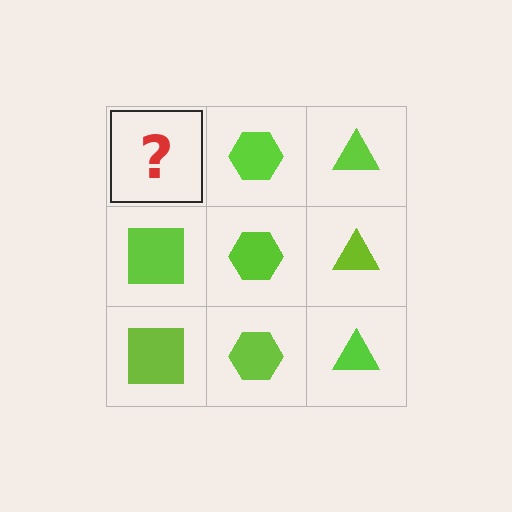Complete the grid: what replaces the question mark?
The question mark should be replaced with a lime square.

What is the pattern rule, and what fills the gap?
The rule is that each column has a consistent shape. The gap should be filled with a lime square.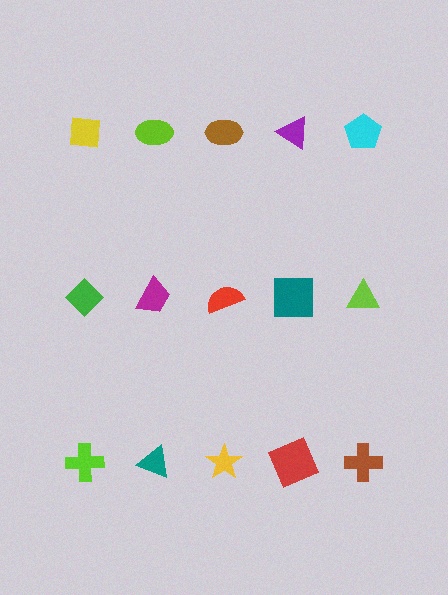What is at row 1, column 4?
A purple triangle.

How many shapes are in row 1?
5 shapes.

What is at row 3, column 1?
A lime cross.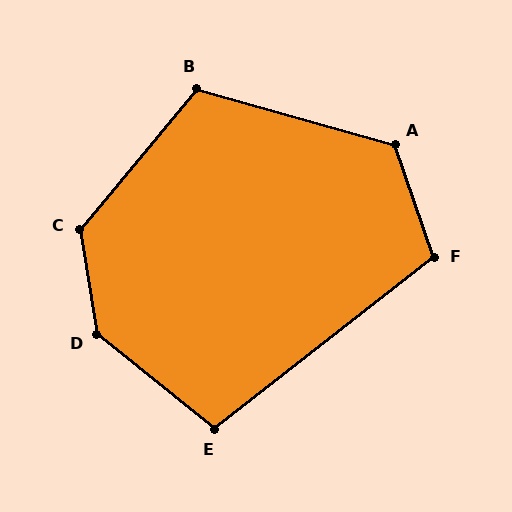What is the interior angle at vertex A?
Approximately 125 degrees (obtuse).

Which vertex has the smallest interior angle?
E, at approximately 103 degrees.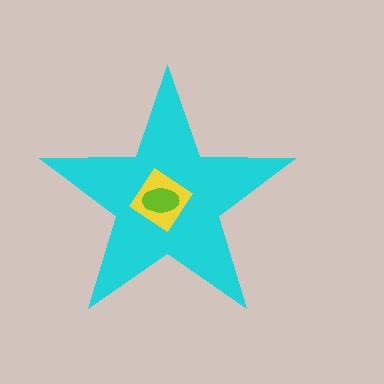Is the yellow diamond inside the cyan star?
Yes.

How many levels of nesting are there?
3.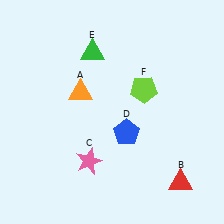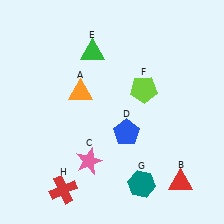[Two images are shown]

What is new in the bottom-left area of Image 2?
A red cross (H) was added in the bottom-left area of Image 2.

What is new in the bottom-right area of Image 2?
A teal hexagon (G) was added in the bottom-right area of Image 2.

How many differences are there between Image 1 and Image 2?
There are 2 differences between the two images.